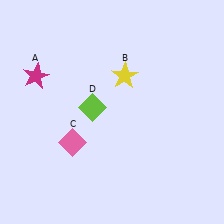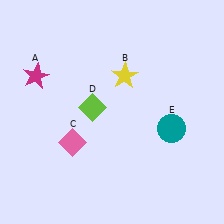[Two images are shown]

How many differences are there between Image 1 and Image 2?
There is 1 difference between the two images.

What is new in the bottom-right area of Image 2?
A teal circle (E) was added in the bottom-right area of Image 2.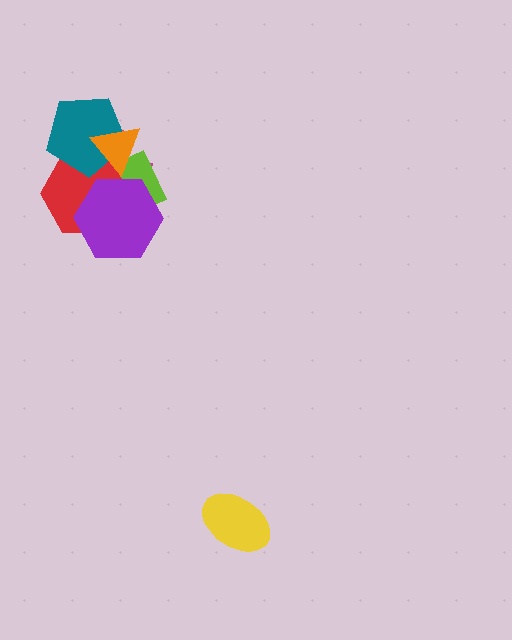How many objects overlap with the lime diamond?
5 objects overlap with the lime diamond.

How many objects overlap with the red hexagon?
5 objects overlap with the red hexagon.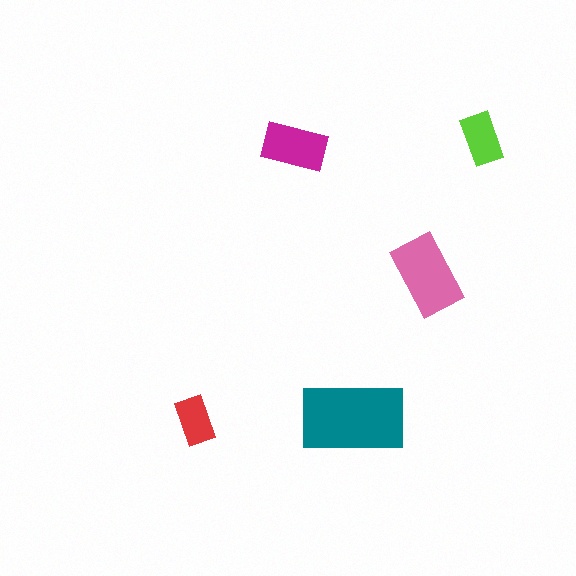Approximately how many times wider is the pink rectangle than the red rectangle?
About 1.5 times wider.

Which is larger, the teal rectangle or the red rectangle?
The teal one.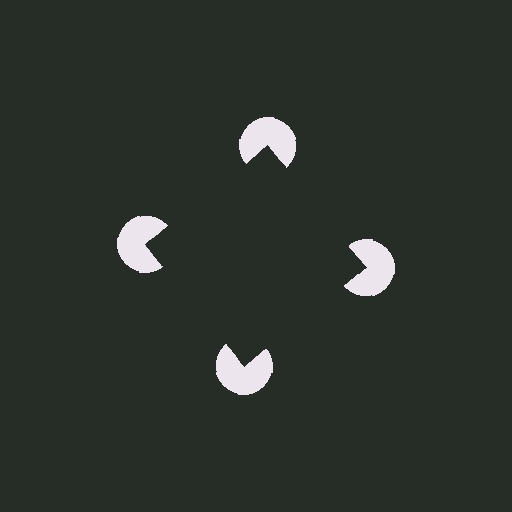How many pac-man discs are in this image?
There are 4 — one at each vertex of the illusory square.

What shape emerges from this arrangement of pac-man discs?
An illusory square — its edges are inferred from the aligned wedge cuts in the pac-man discs, not physically drawn.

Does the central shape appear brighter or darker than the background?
It typically appears slightly darker than the background, even though no actual brightness change is drawn.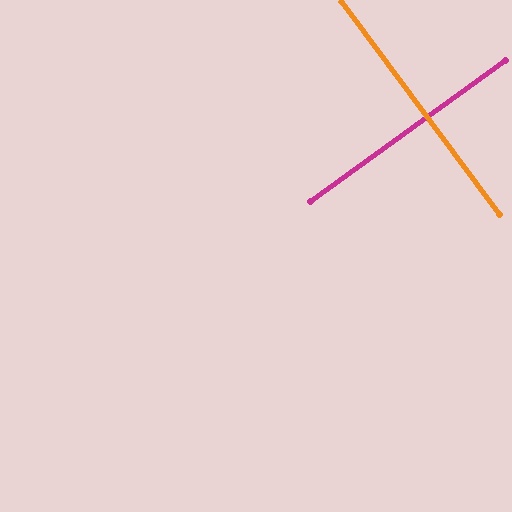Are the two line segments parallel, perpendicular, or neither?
Perpendicular — they meet at approximately 89°.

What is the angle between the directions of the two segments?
Approximately 89 degrees.